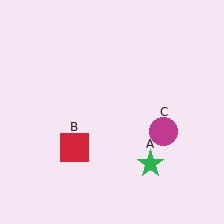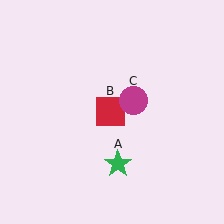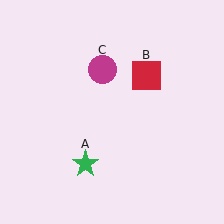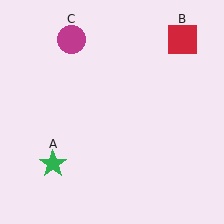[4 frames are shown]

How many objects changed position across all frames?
3 objects changed position: green star (object A), red square (object B), magenta circle (object C).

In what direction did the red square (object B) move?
The red square (object B) moved up and to the right.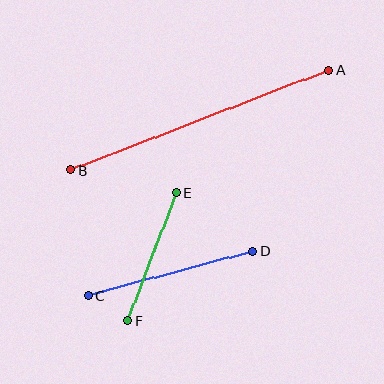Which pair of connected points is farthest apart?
Points A and B are farthest apart.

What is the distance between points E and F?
The distance is approximately 137 pixels.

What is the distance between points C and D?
The distance is approximately 171 pixels.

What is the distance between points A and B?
The distance is approximately 276 pixels.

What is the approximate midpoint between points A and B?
The midpoint is at approximately (200, 120) pixels.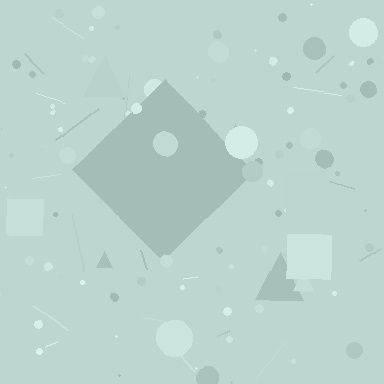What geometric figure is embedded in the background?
A diamond is embedded in the background.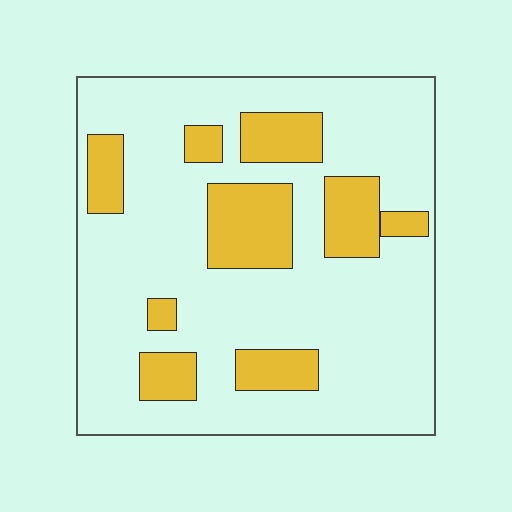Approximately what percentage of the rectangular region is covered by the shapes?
Approximately 25%.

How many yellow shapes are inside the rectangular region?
9.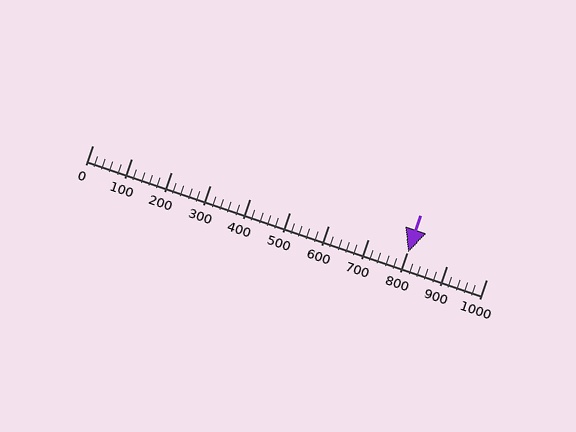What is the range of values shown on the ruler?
The ruler shows values from 0 to 1000.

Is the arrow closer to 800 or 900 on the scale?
The arrow is closer to 800.